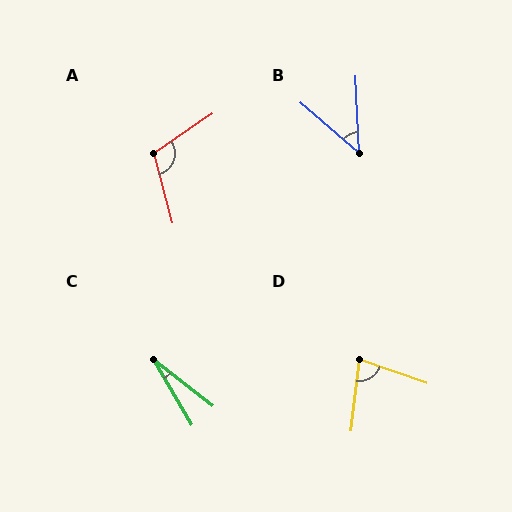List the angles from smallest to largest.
C (22°), B (47°), D (77°), A (110°).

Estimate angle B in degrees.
Approximately 47 degrees.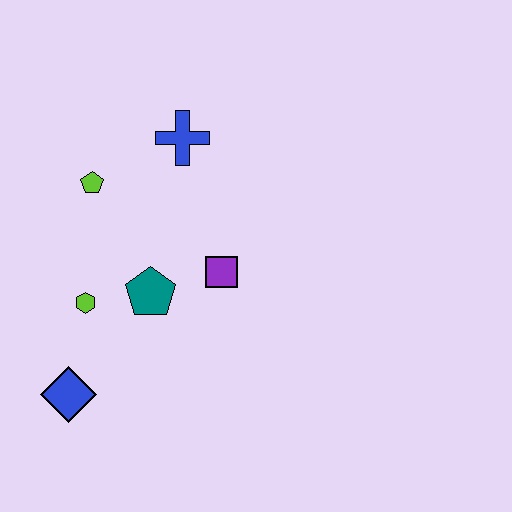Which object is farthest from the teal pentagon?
The blue cross is farthest from the teal pentagon.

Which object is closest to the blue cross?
The lime pentagon is closest to the blue cross.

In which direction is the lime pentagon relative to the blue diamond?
The lime pentagon is above the blue diamond.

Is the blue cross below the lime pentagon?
No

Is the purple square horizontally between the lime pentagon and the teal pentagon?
No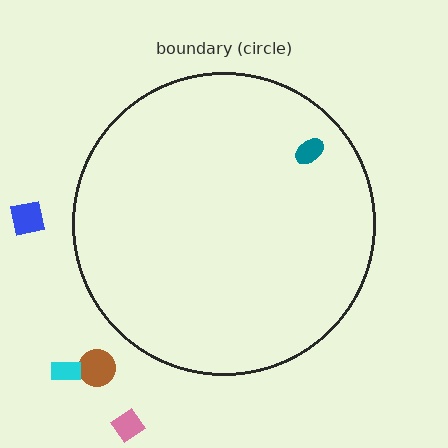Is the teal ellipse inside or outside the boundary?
Inside.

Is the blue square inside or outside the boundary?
Outside.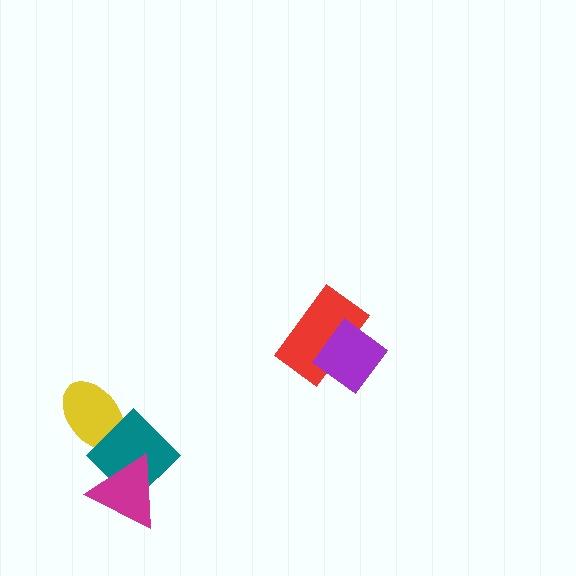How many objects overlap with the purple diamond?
1 object overlaps with the purple diamond.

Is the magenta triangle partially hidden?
No, no other shape covers it.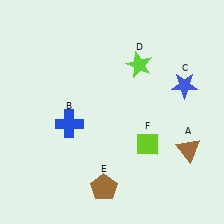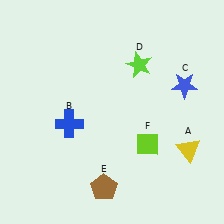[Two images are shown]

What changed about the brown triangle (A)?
In Image 1, A is brown. In Image 2, it changed to yellow.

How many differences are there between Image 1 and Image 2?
There is 1 difference between the two images.